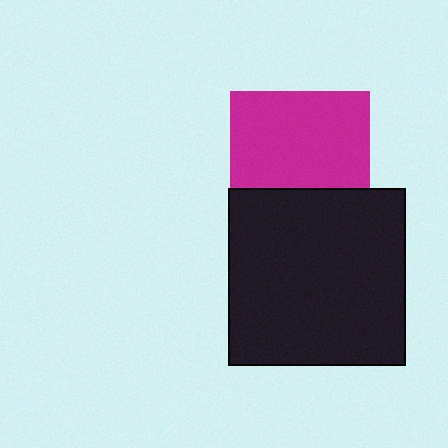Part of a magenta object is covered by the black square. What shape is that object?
It is a square.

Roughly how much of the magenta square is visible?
Most of it is visible (roughly 69%).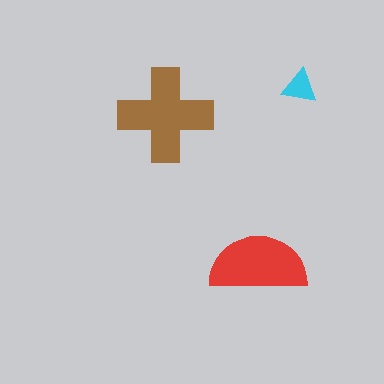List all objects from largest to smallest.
The brown cross, the red semicircle, the cyan triangle.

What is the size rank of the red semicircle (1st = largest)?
2nd.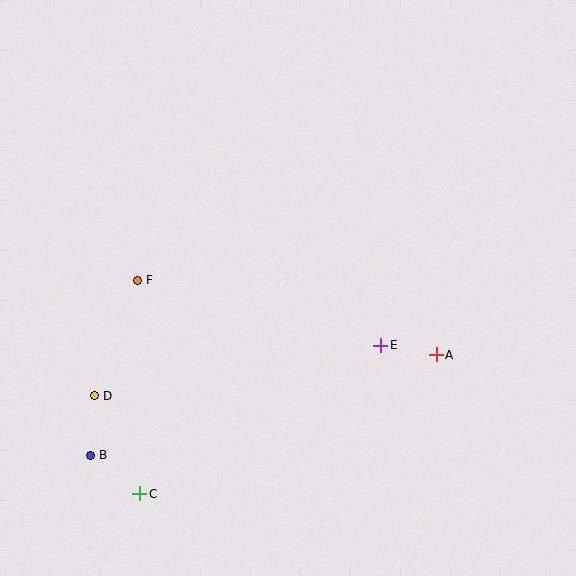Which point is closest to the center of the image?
Point E at (381, 345) is closest to the center.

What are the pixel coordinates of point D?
Point D is at (94, 396).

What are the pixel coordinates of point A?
Point A is at (436, 355).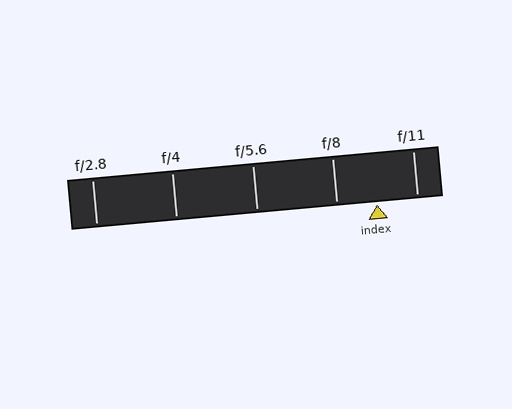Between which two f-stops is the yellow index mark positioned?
The index mark is between f/8 and f/11.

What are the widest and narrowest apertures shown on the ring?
The widest aperture shown is f/2.8 and the narrowest is f/11.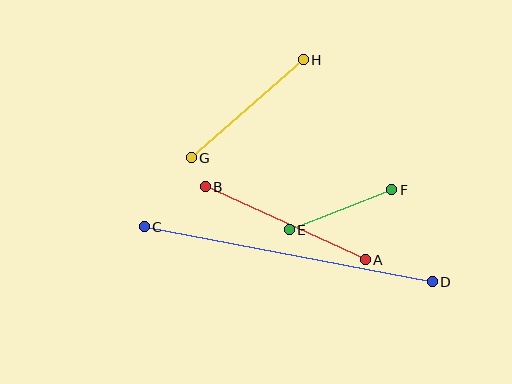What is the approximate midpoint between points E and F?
The midpoint is at approximately (340, 210) pixels.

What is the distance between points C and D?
The distance is approximately 293 pixels.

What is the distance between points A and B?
The distance is approximately 176 pixels.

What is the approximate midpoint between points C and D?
The midpoint is at approximately (288, 254) pixels.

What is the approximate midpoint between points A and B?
The midpoint is at approximately (285, 223) pixels.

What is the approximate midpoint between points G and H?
The midpoint is at approximately (247, 109) pixels.